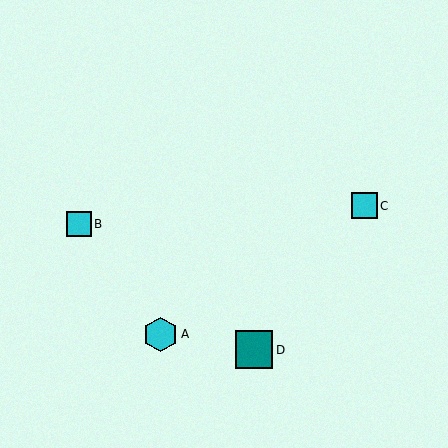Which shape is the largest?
The teal square (labeled D) is the largest.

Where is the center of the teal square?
The center of the teal square is at (254, 350).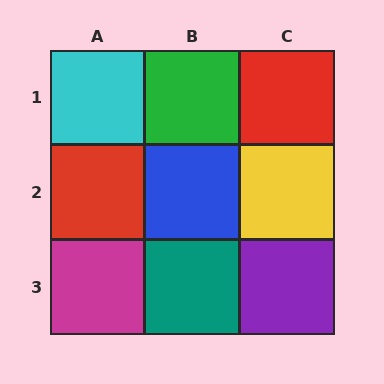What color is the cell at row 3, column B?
Teal.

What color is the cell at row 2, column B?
Blue.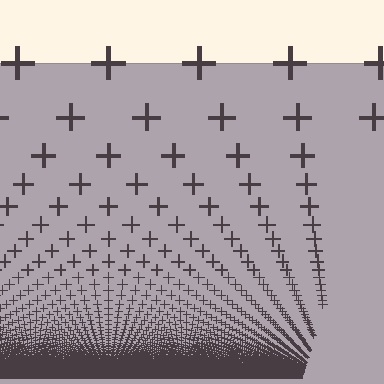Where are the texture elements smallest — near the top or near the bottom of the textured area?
Near the bottom.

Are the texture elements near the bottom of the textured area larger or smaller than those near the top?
Smaller. The gradient is inverted — elements near the bottom are smaller and denser.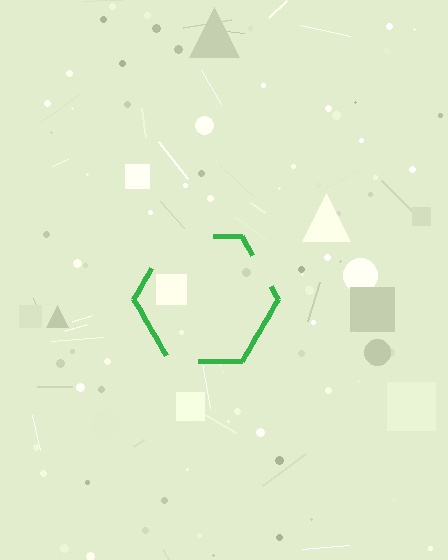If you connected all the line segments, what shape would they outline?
They would outline a hexagon.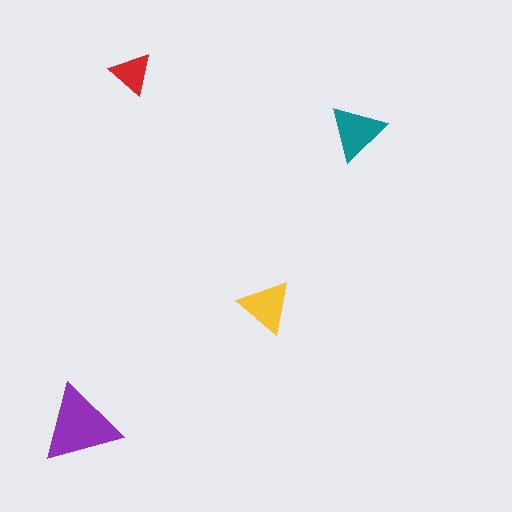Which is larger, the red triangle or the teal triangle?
The teal one.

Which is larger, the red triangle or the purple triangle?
The purple one.